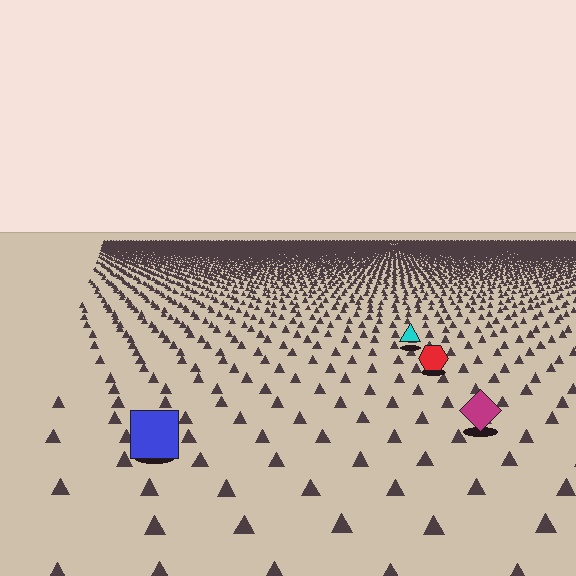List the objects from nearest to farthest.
From nearest to farthest: the blue square, the magenta diamond, the red hexagon, the cyan triangle.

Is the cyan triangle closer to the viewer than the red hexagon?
No. The red hexagon is closer — you can tell from the texture gradient: the ground texture is coarser near it.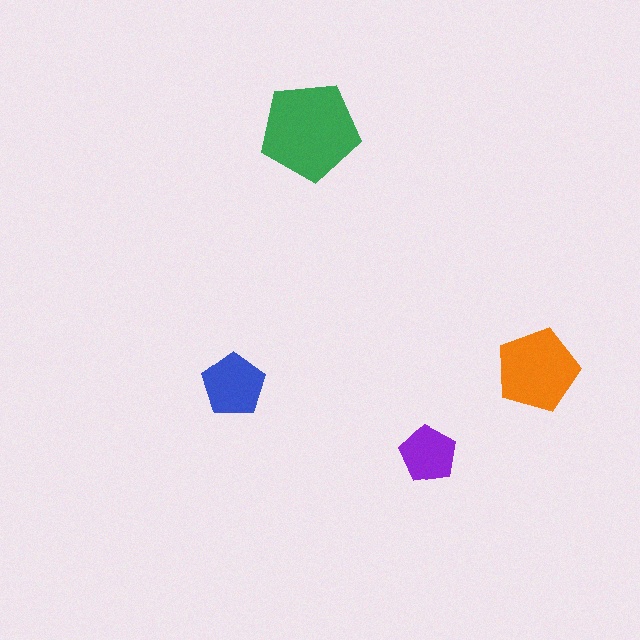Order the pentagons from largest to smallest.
the green one, the orange one, the blue one, the purple one.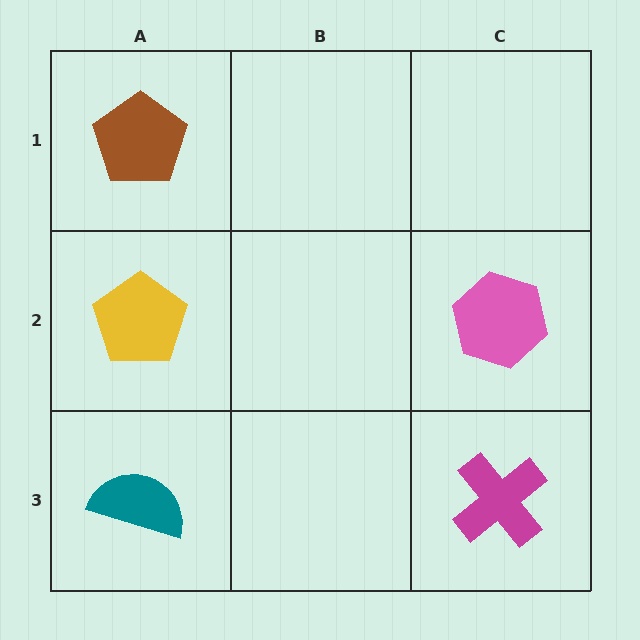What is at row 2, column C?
A pink hexagon.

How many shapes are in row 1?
1 shape.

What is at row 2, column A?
A yellow pentagon.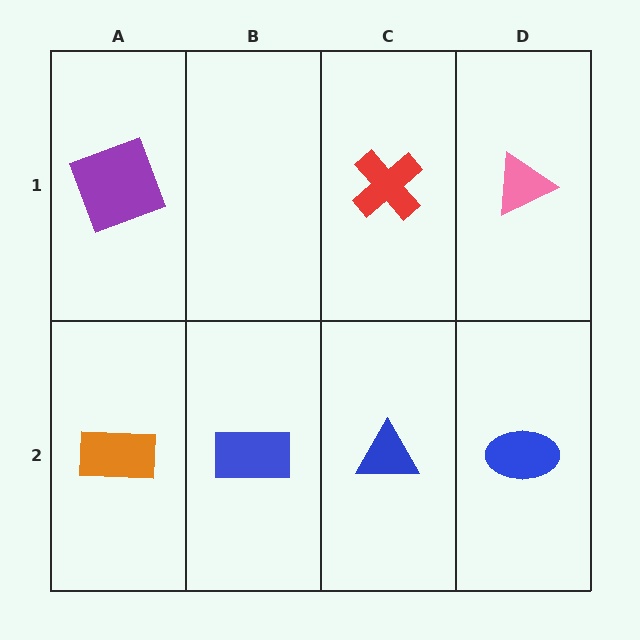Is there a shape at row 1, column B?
No, that cell is empty.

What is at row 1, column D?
A pink triangle.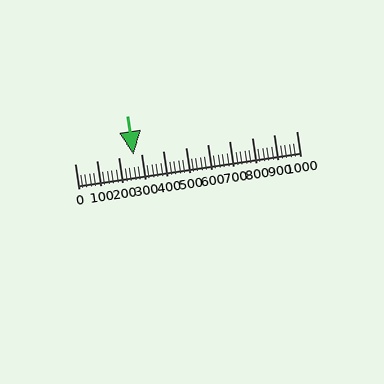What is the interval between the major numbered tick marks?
The major tick marks are spaced 100 units apart.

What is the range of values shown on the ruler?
The ruler shows values from 0 to 1000.